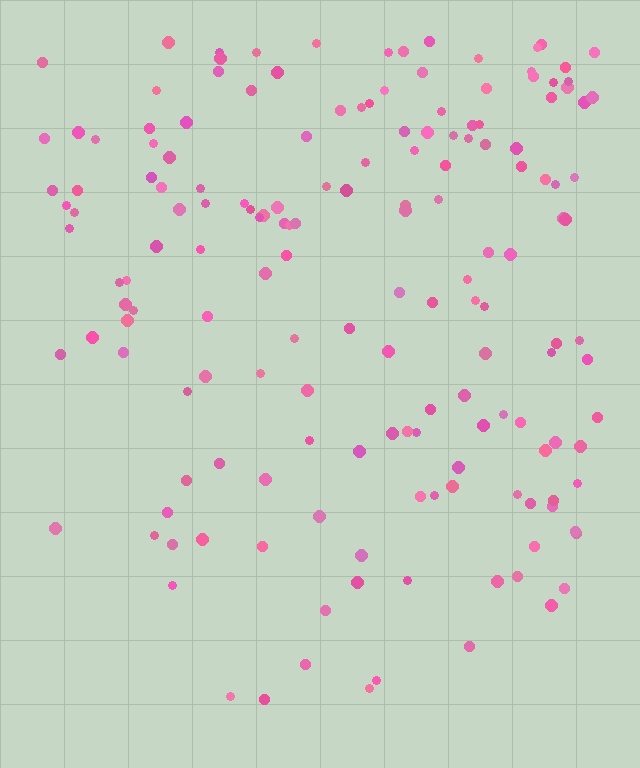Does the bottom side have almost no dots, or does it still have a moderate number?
Still a moderate number, just noticeably fewer than the top.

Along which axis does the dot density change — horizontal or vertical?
Vertical.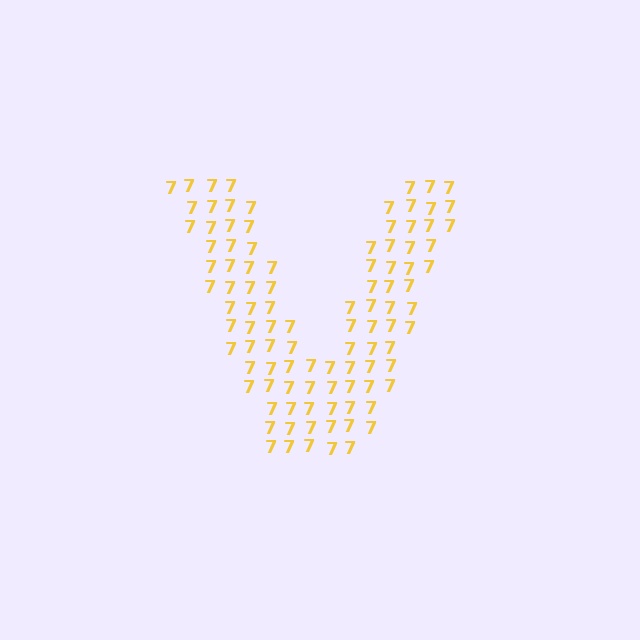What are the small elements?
The small elements are digit 7's.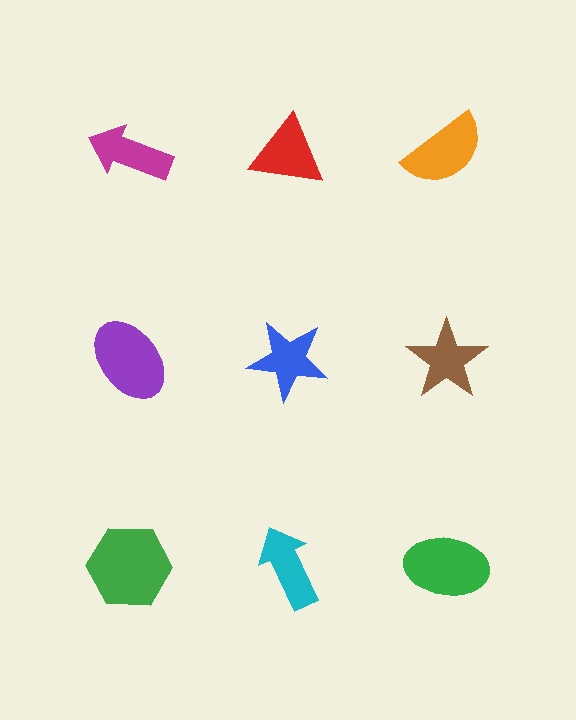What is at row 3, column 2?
A cyan arrow.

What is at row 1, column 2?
A red triangle.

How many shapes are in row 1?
3 shapes.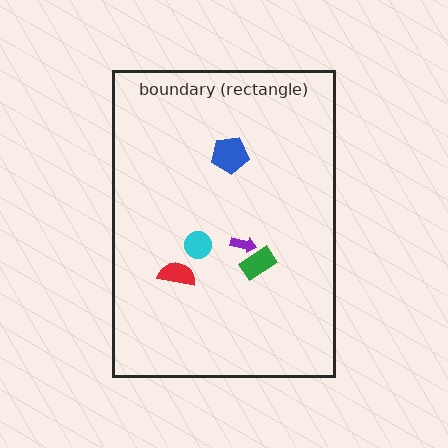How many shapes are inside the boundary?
5 inside, 0 outside.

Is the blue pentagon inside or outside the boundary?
Inside.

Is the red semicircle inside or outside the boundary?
Inside.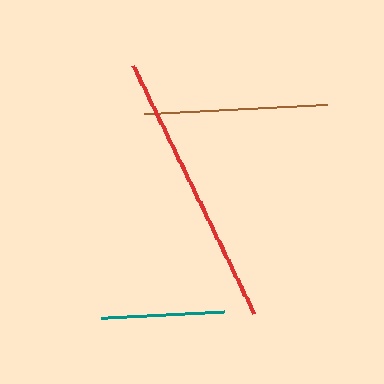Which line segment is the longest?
The red line is the longest at approximately 276 pixels.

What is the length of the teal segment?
The teal segment is approximately 123 pixels long.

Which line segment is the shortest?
The teal line is the shortest at approximately 123 pixels.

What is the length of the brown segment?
The brown segment is approximately 184 pixels long.